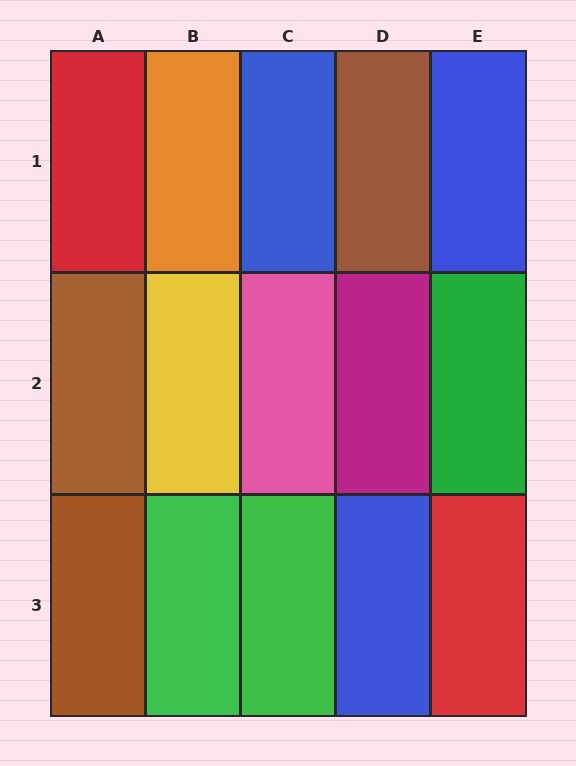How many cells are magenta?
1 cell is magenta.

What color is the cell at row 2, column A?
Brown.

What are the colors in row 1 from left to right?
Red, orange, blue, brown, blue.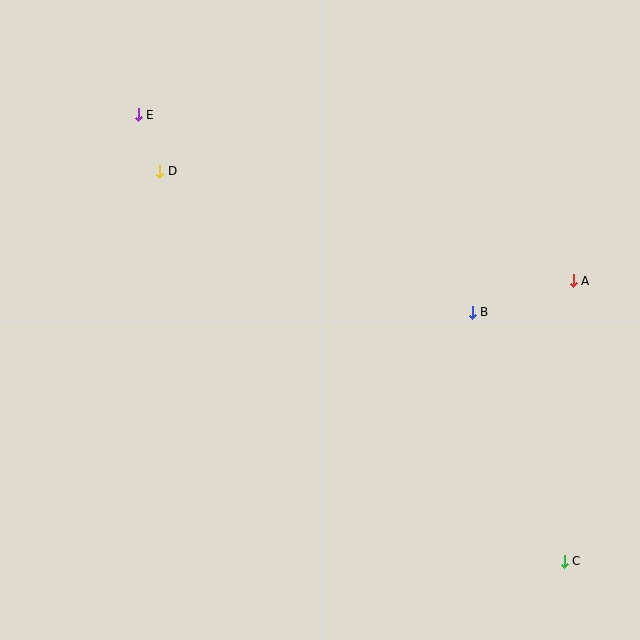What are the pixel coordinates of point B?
Point B is at (472, 312).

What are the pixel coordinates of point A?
Point A is at (573, 281).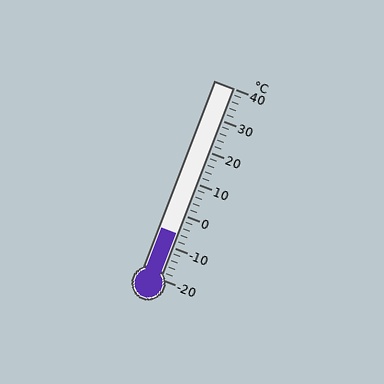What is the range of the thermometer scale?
The thermometer scale ranges from -20°C to 40°C.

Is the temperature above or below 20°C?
The temperature is below 20°C.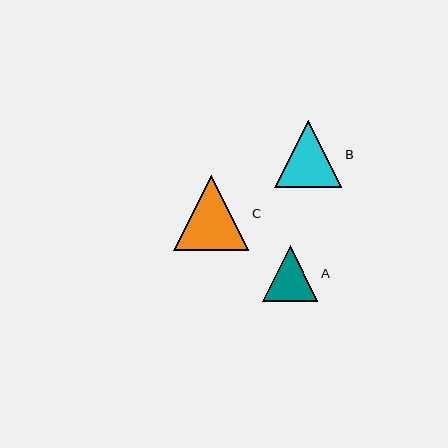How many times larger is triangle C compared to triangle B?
Triangle C is approximately 1.1 times the size of triangle B.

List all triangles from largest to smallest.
From largest to smallest: C, B, A.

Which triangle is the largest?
Triangle C is the largest with a size of approximately 75 pixels.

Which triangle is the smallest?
Triangle A is the smallest with a size of approximately 55 pixels.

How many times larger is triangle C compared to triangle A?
Triangle C is approximately 1.4 times the size of triangle A.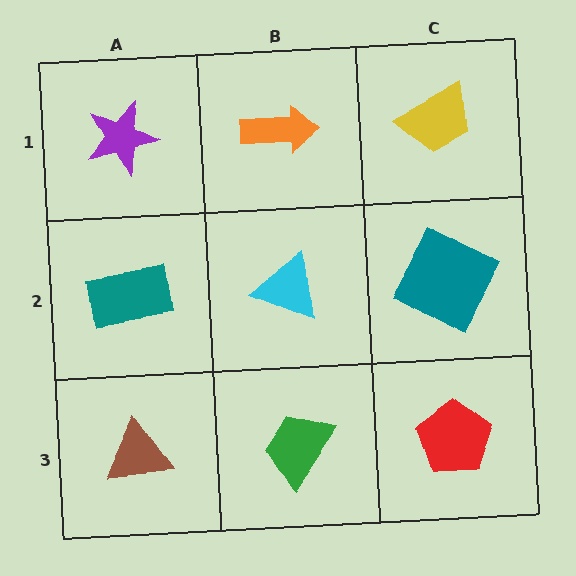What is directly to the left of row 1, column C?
An orange arrow.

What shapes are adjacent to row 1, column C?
A teal square (row 2, column C), an orange arrow (row 1, column B).